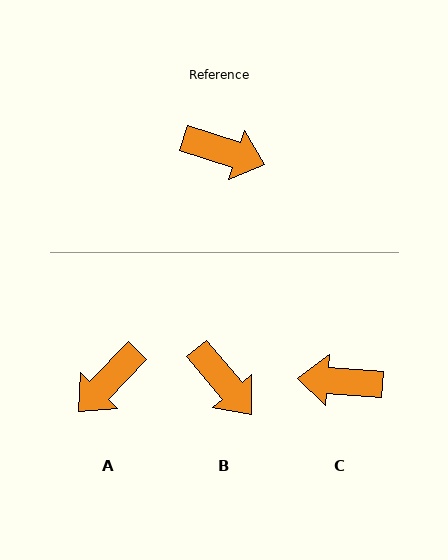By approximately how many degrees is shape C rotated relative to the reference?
Approximately 166 degrees clockwise.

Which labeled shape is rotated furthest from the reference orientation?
C, about 166 degrees away.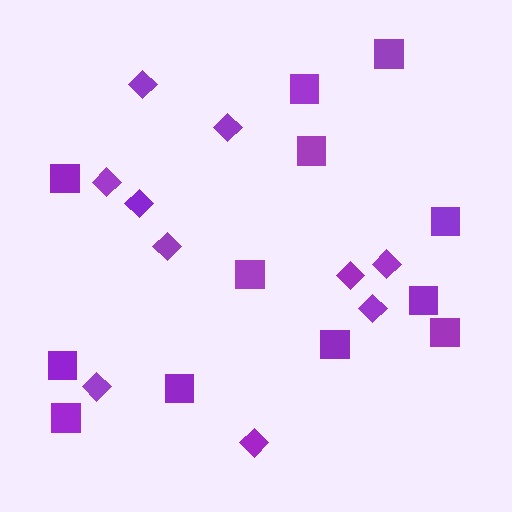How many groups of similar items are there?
There are 2 groups: one group of diamonds (10) and one group of squares (12).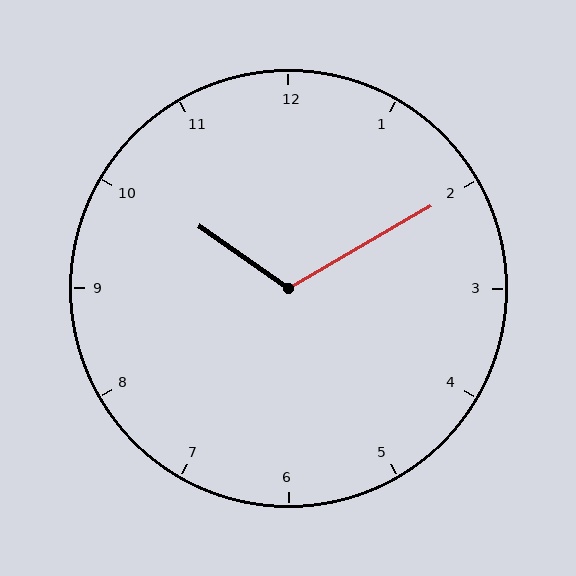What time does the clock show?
10:10.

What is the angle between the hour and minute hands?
Approximately 115 degrees.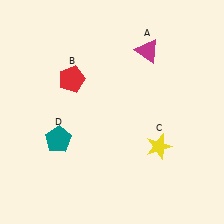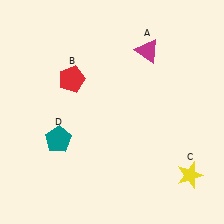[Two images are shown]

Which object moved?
The yellow star (C) moved right.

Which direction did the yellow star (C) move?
The yellow star (C) moved right.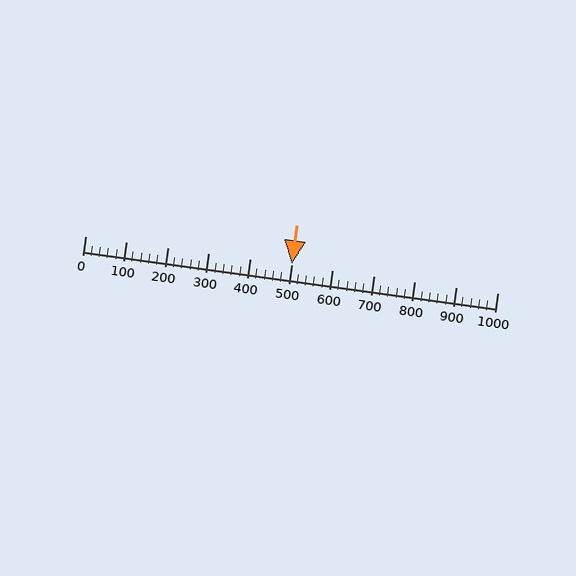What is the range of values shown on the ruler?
The ruler shows values from 0 to 1000.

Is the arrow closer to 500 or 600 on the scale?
The arrow is closer to 500.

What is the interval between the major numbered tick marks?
The major tick marks are spaced 100 units apart.